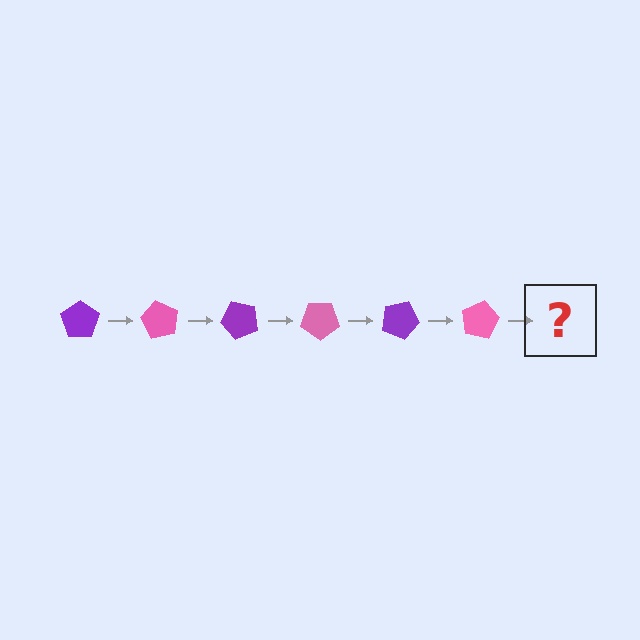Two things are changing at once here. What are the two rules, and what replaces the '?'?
The two rules are that it rotates 60 degrees each step and the color cycles through purple and pink. The '?' should be a purple pentagon, rotated 360 degrees from the start.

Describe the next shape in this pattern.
It should be a purple pentagon, rotated 360 degrees from the start.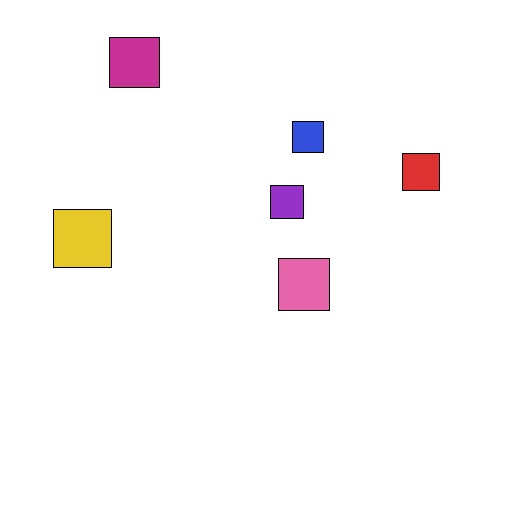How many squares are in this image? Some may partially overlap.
There are 6 squares.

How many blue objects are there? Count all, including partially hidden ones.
There is 1 blue object.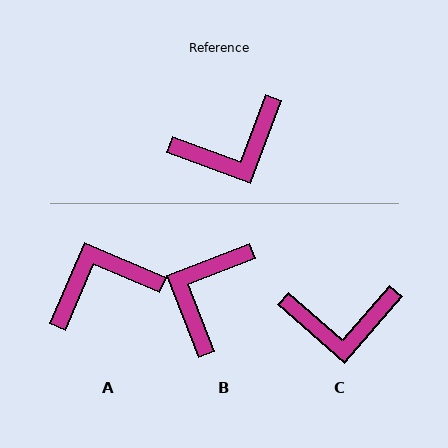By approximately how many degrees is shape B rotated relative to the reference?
Approximately 138 degrees clockwise.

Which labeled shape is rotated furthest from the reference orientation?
A, about 177 degrees away.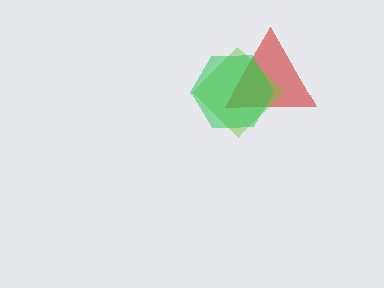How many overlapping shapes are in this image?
There are 3 overlapping shapes in the image.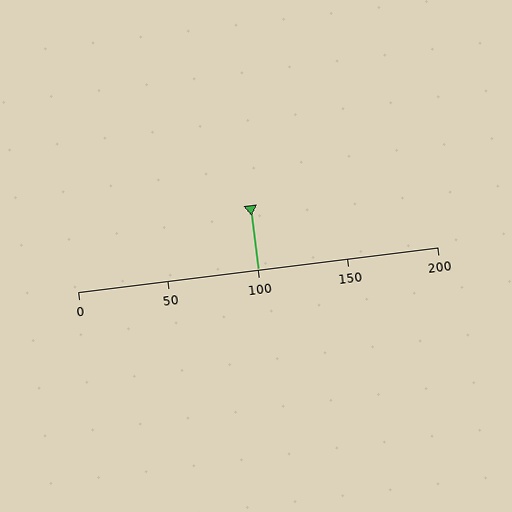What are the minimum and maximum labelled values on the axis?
The axis runs from 0 to 200.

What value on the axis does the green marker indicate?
The marker indicates approximately 100.